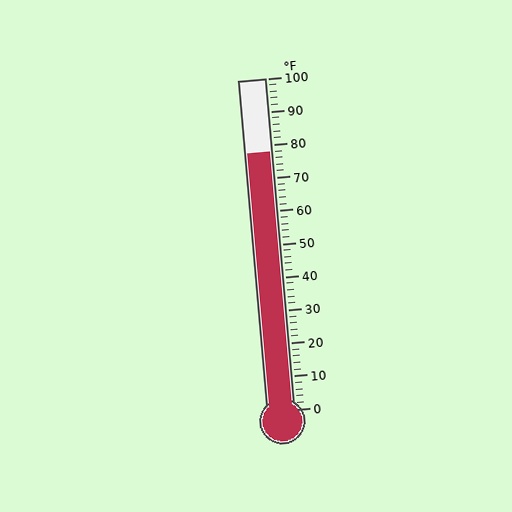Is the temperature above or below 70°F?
The temperature is above 70°F.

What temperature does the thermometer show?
The thermometer shows approximately 78°F.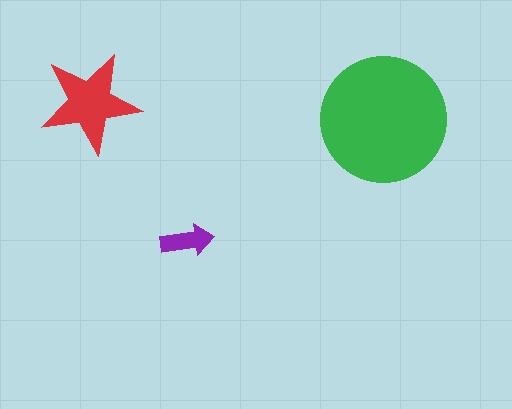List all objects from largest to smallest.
The green circle, the red star, the purple arrow.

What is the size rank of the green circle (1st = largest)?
1st.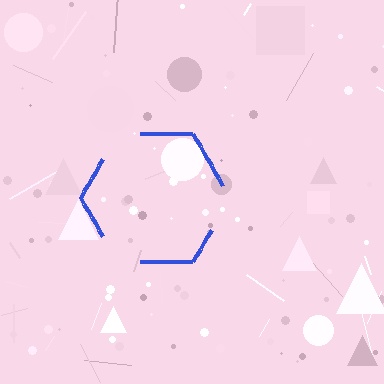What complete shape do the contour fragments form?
The contour fragments form a hexagon.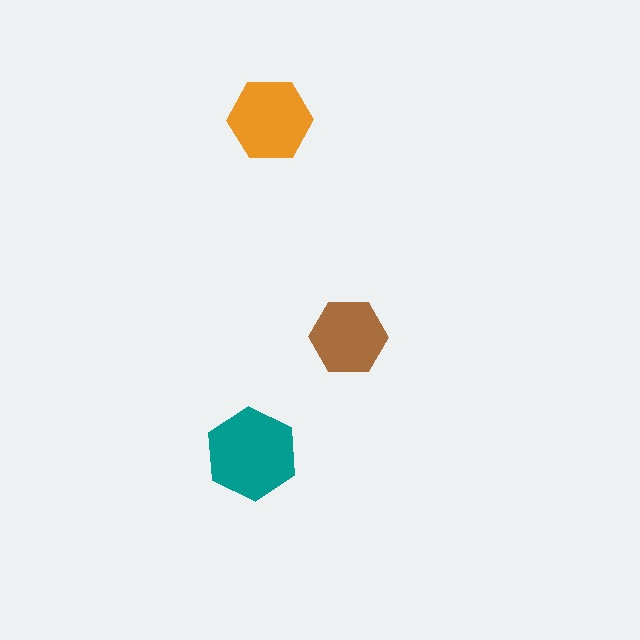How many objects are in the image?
There are 3 objects in the image.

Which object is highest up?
The orange hexagon is topmost.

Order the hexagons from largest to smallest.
the teal one, the orange one, the brown one.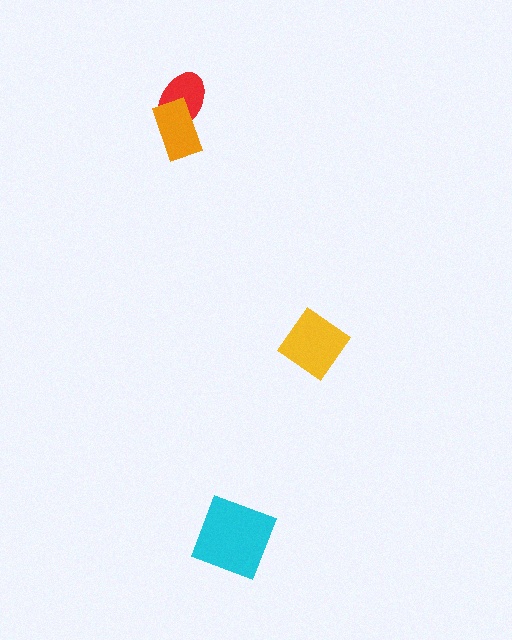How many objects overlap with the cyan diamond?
0 objects overlap with the cyan diamond.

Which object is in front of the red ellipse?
The orange rectangle is in front of the red ellipse.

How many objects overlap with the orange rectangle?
1 object overlaps with the orange rectangle.